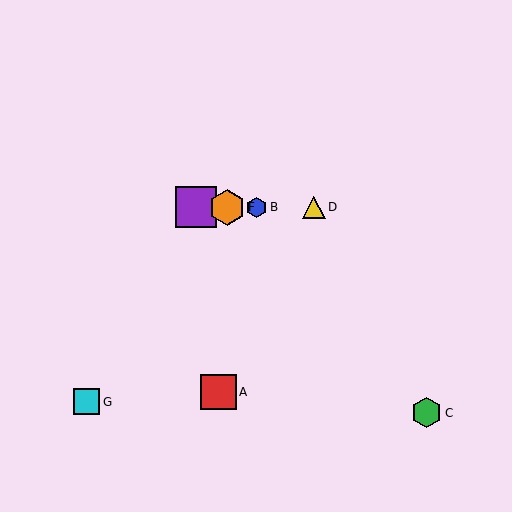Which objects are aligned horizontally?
Objects B, D, E, F are aligned horizontally.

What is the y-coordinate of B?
Object B is at y≈207.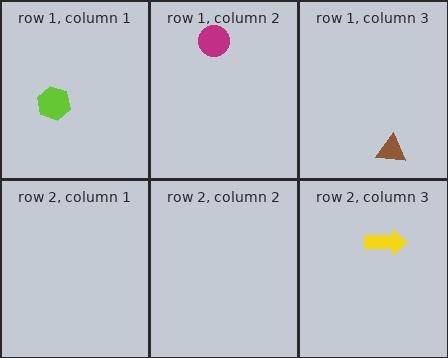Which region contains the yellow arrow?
The row 2, column 3 region.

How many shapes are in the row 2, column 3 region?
1.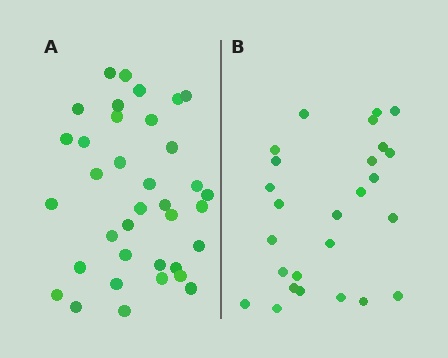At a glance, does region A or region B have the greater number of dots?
Region A (the left region) has more dots.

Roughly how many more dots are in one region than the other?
Region A has roughly 10 or so more dots than region B.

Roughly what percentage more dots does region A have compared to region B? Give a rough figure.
About 40% more.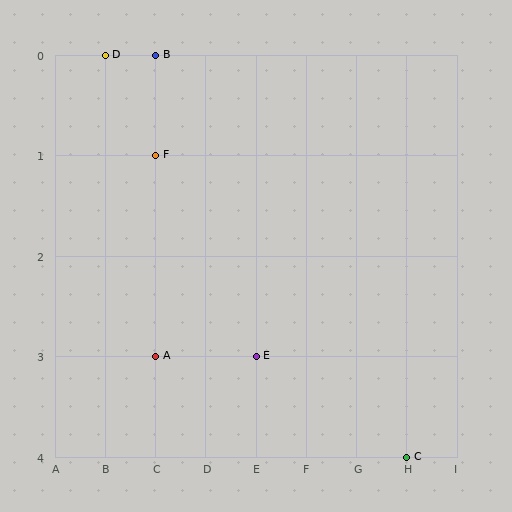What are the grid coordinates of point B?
Point B is at grid coordinates (C, 0).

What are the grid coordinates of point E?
Point E is at grid coordinates (E, 3).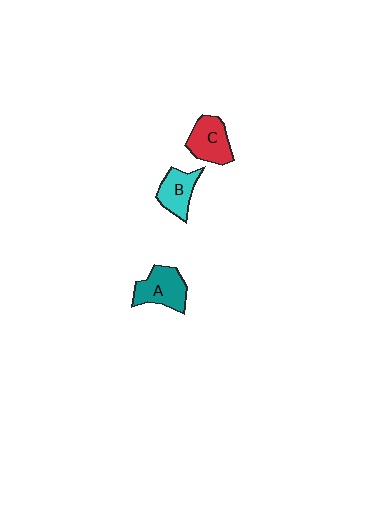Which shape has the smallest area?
Shape B (cyan).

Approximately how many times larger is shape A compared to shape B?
Approximately 1.2 times.